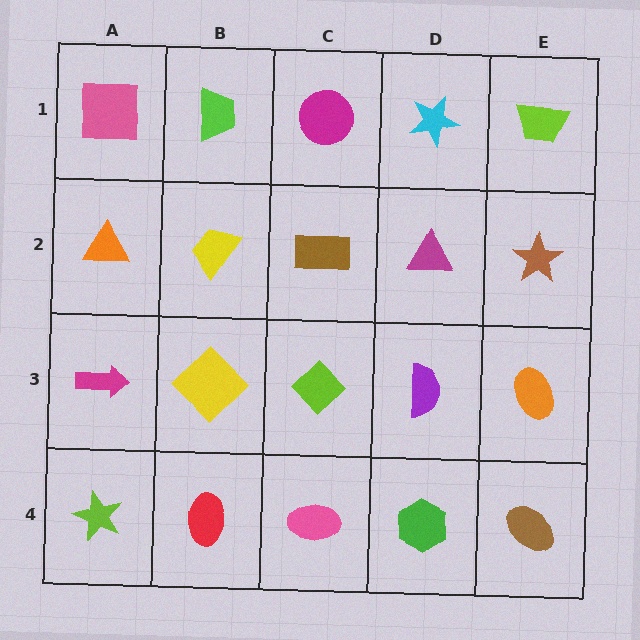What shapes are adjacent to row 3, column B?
A yellow trapezoid (row 2, column B), a red ellipse (row 4, column B), a magenta arrow (row 3, column A), a lime diamond (row 3, column C).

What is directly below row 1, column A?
An orange triangle.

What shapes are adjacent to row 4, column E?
An orange ellipse (row 3, column E), a green hexagon (row 4, column D).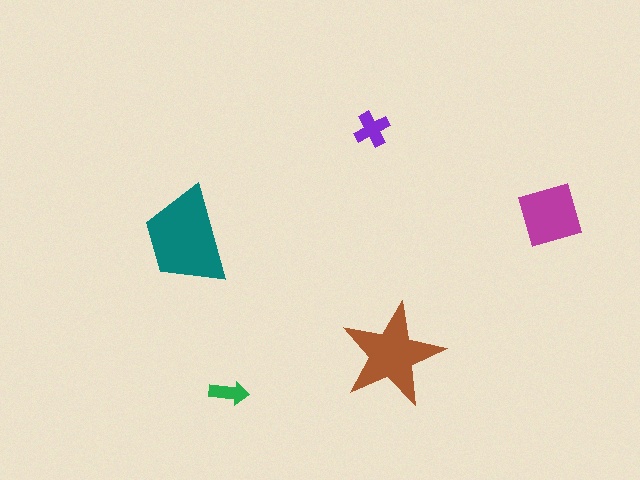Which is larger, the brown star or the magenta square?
The brown star.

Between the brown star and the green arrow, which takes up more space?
The brown star.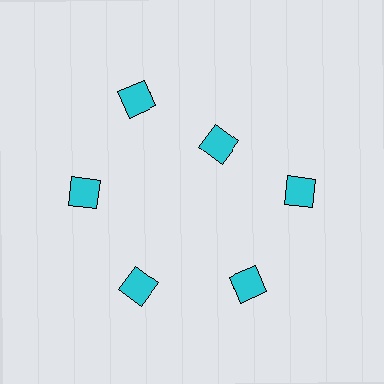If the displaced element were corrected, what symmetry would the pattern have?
It would have 6-fold rotational symmetry — the pattern would map onto itself every 60 degrees.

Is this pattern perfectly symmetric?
No. The 6 cyan diamonds are arranged in a ring, but one element near the 1 o'clock position is pulled inward toward the center, breaking the 6-fold rotational symmetry.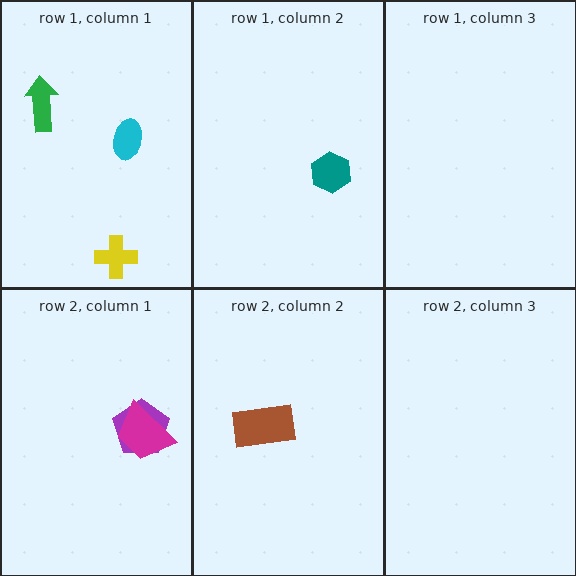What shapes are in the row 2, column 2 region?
The brown rectangle.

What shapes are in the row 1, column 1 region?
The cyan ellipse, the yellow cross, the green arrow.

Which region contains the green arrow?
The row 1, column 1 region.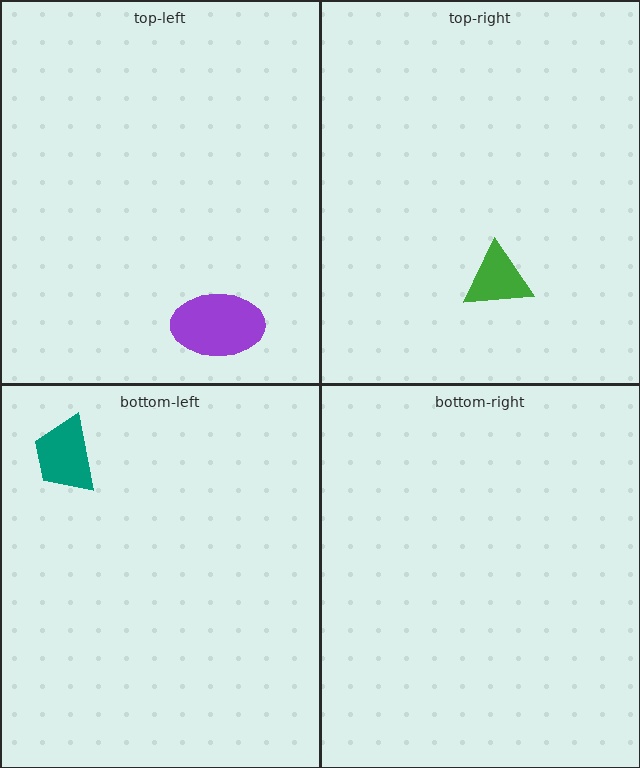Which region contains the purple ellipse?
The top-left region.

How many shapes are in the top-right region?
1.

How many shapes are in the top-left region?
1.